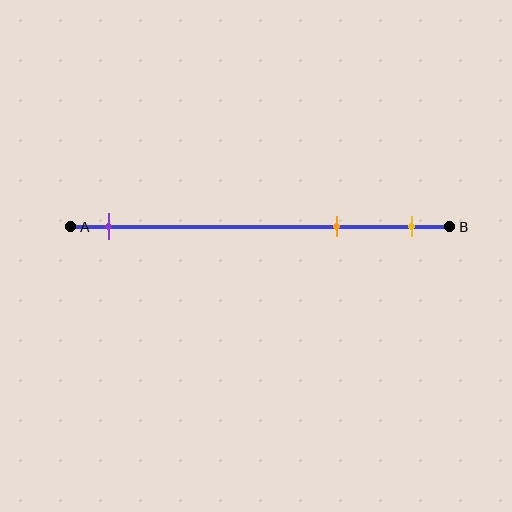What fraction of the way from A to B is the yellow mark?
The yellow mark is approximately 90% (0.9) of the way from A to B.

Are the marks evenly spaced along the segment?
No, the marks are not evenly spaced.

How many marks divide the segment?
There are 3 marks dividing the segment.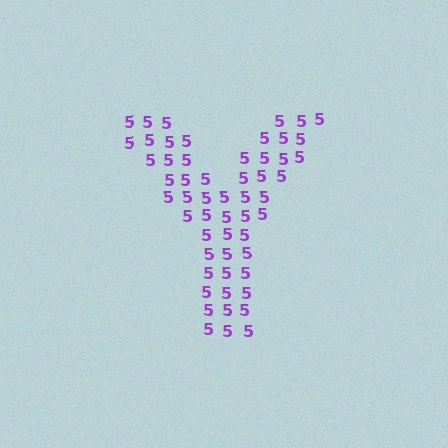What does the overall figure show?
The overall figure shows the letter Y.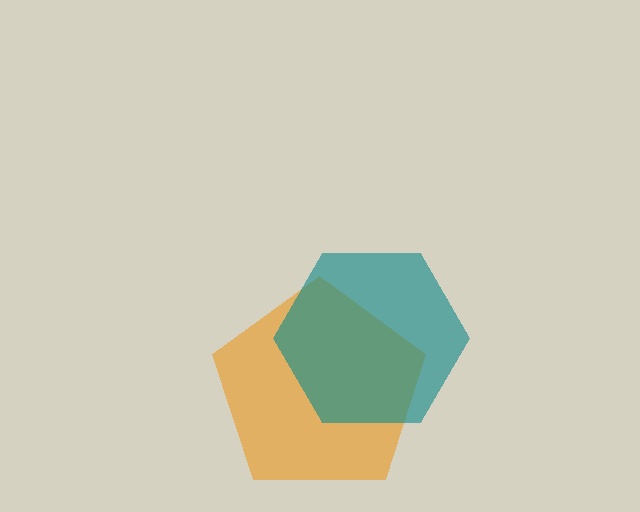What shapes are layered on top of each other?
The layered shapes are: an orange pentagon, a teal hexagon.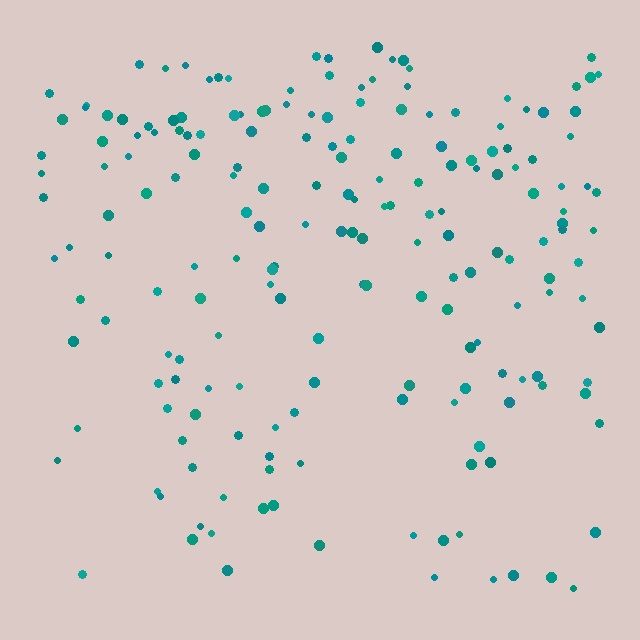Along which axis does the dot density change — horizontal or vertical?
Vertical.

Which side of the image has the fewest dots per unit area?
The bottom.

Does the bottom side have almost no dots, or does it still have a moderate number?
Still a moderate number, just noticeably fewer than the top.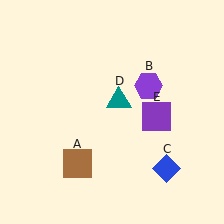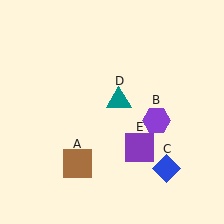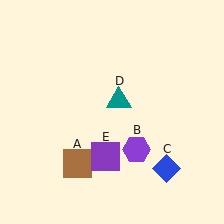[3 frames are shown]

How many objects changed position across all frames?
2 objects changed position: purple hexagon (object B), purple square (object E).